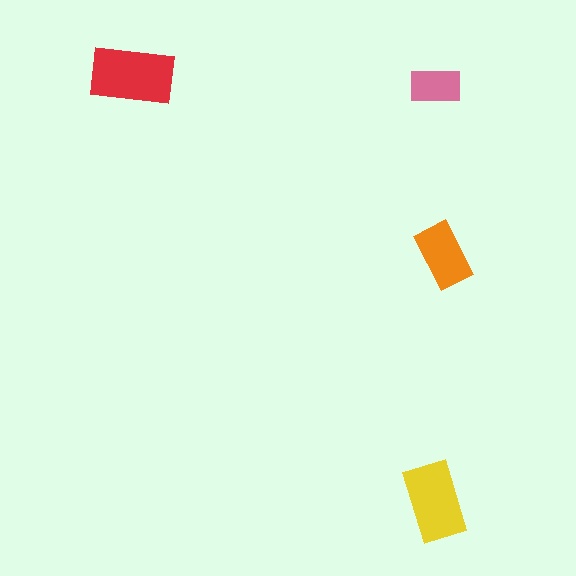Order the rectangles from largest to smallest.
the red one, the yellow one, the orange one, the pink one.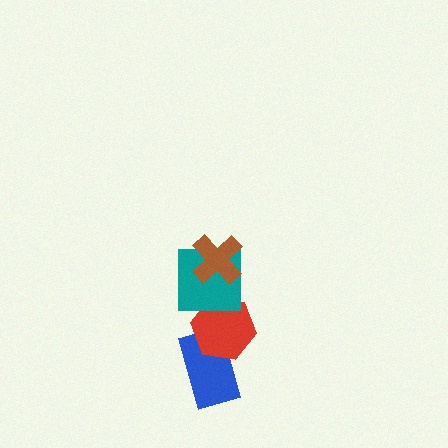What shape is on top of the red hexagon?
The teal square is on top of the red hexagon.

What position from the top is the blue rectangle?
The blue rectangle is 4th from the top.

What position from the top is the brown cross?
The brown cross is 1st from the top.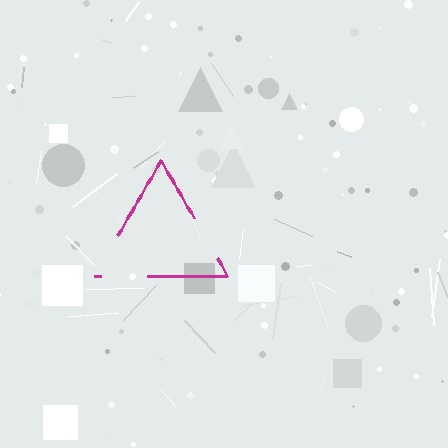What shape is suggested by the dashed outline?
The dashed outline suggests a triangle.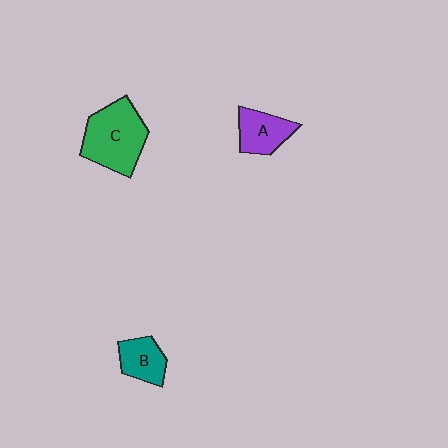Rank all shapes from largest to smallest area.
From largest to smallest: C (green), A (purple), B (teal).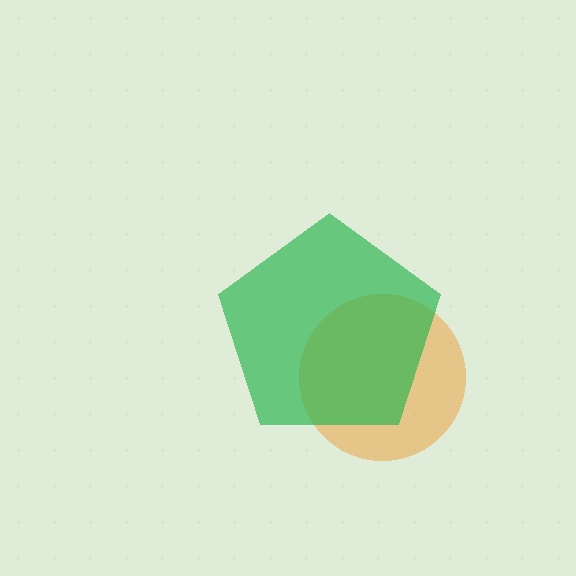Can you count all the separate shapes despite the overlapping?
Yes, there are 2 separate shapes.